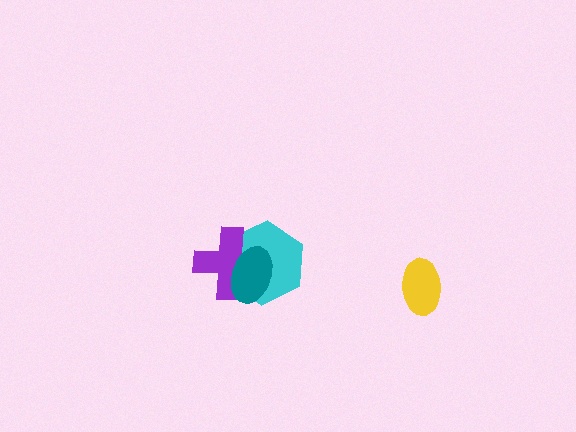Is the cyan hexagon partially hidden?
Yes, it is partially covered by another shape.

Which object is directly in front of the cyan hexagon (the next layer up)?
The purple cross is directly in front of the cyan hexagon.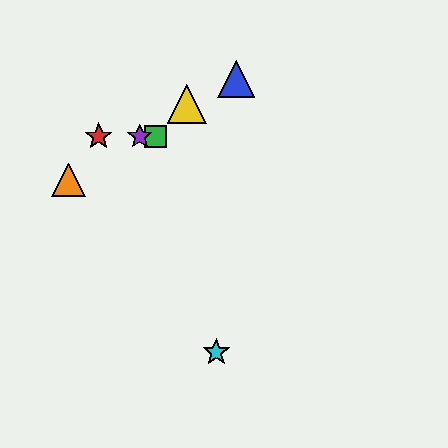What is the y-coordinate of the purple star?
The purple star is at y≈136.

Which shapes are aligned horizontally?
The red star, the green square, the purple star are aligned horizontally.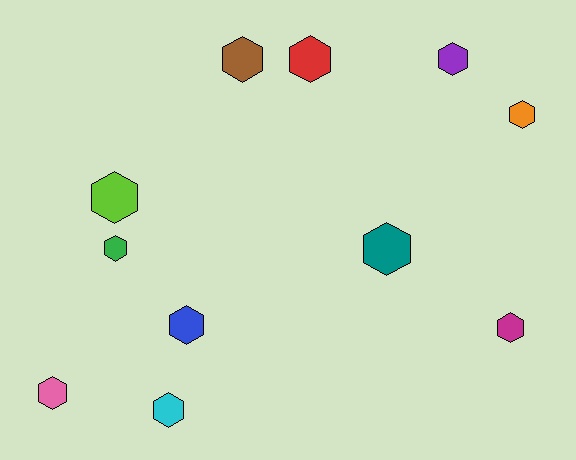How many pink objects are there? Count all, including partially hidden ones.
There is 1 pink object.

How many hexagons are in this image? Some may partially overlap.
There are 11 hexagons.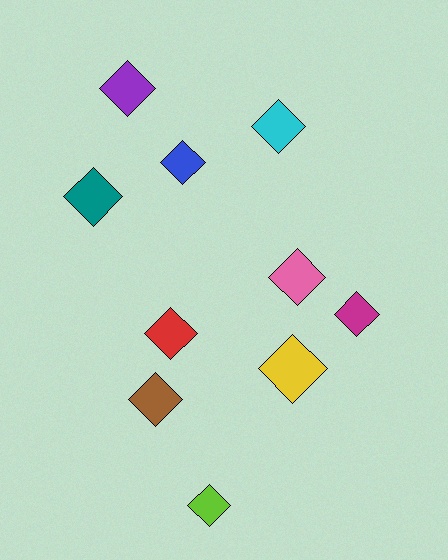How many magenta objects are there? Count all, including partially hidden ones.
There is 1 magenta object.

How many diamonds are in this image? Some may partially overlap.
There are 10 diamonds.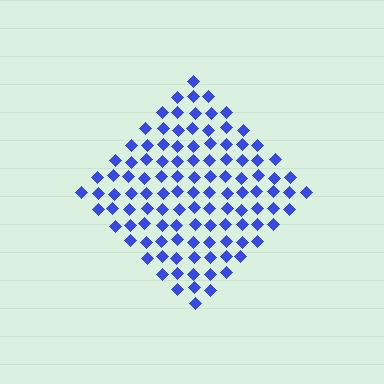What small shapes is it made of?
It is made of small diamonds.